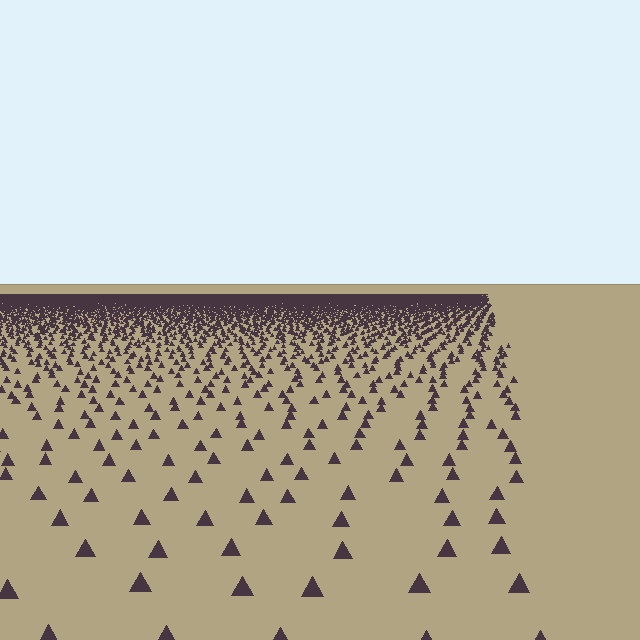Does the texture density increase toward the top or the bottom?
Density increases toward the top.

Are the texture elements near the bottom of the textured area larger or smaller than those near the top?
Larger. Near the bottom, elements are closer to the viewer and appear at a bigger on-screen size.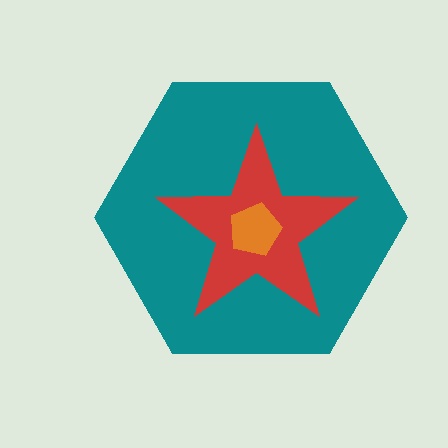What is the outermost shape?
The teal hexagon.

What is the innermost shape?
The orange pentagon.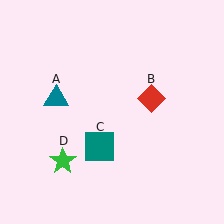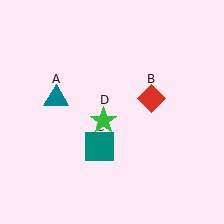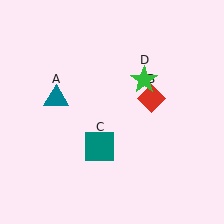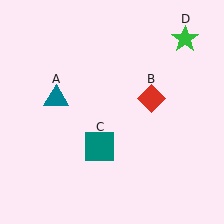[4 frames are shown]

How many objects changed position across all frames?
1 object changed position: green star (object D).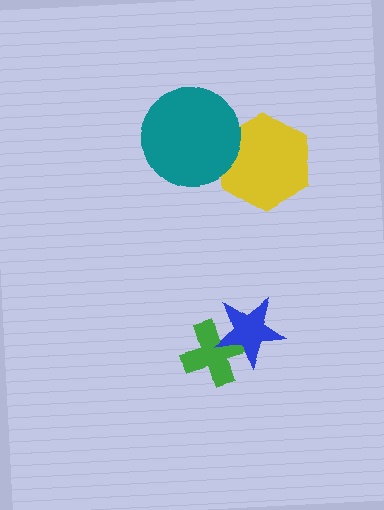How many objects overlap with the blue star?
1 object overlaps with the blue star.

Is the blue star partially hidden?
No, no other shape covers it.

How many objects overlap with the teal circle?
1 object overlaps with the teal circle.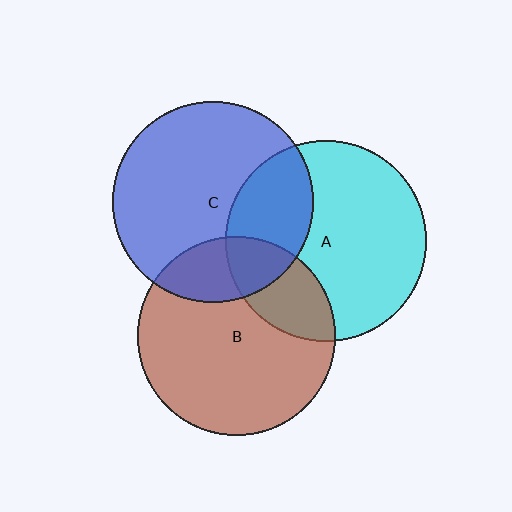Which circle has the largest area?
Circle A (cyan).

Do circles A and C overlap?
Yes.